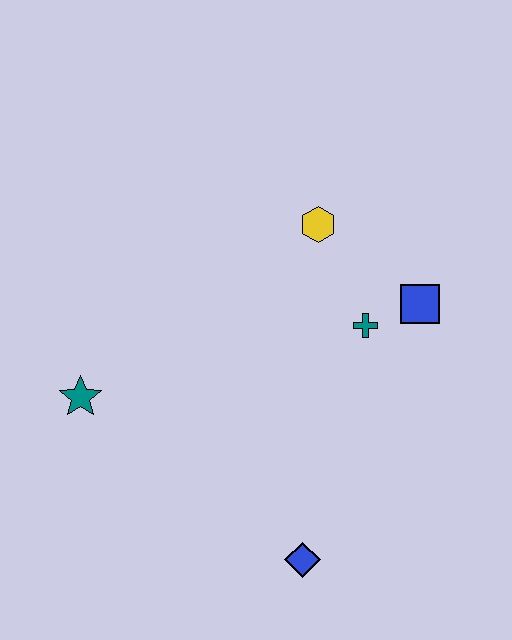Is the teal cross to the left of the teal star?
No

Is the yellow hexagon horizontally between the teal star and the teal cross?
Yes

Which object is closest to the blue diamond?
The teal cross is closest to the blue diamond.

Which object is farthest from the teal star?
The blue square is farthest from the teal star.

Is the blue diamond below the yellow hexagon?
Yes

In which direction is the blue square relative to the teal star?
The blue square is to the right of the teal star.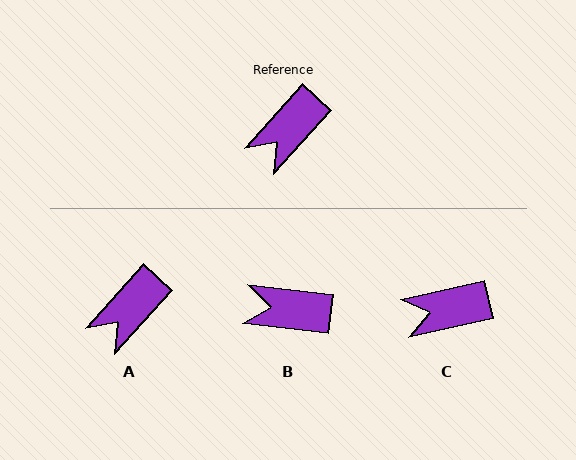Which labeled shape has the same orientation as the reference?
A.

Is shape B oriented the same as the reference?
No, it is off by about 55 degrees.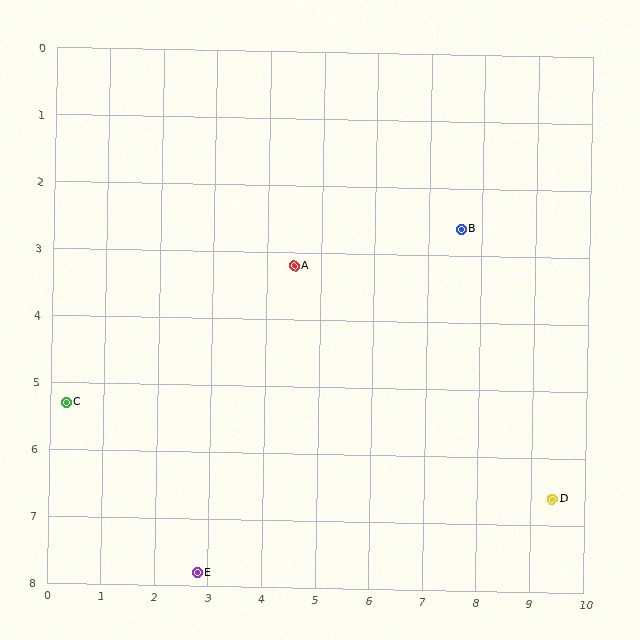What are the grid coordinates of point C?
Point C is at approximately (0.3, 5.3).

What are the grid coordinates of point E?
Point E is at approximately (2.8, 7.8).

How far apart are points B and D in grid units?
Points B and D are about 4.4 grid units apart.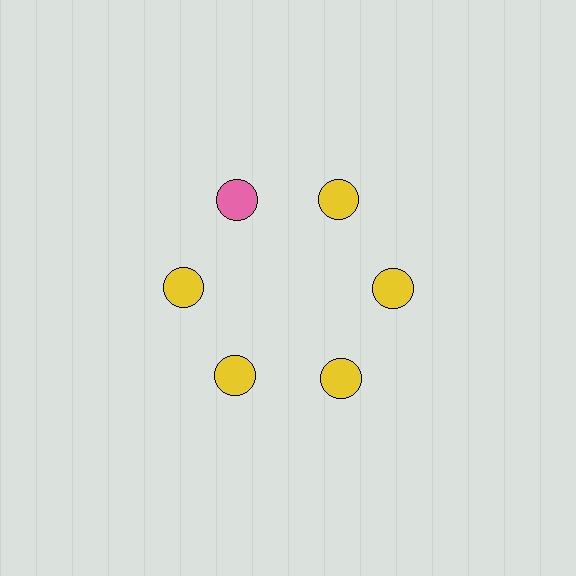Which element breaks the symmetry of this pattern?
The pink circle at roughly the 11 o'clock position breaks the symmetry. All other shapes are yellow circles.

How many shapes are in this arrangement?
There are 6 shapes arranged in a ring pattern.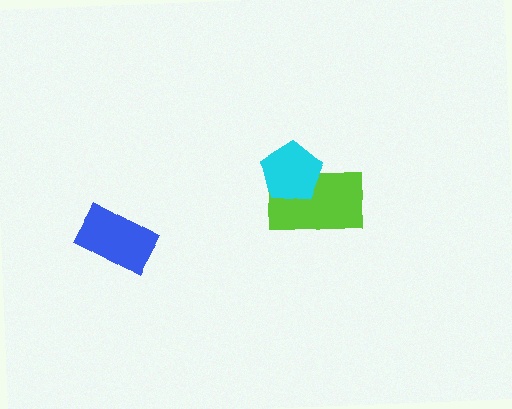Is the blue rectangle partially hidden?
No, no other shape covers it.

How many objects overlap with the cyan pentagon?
1 object overlaps with the cyan pentagon.